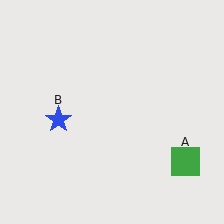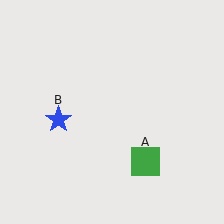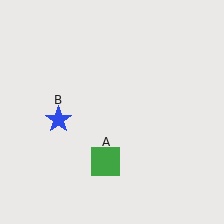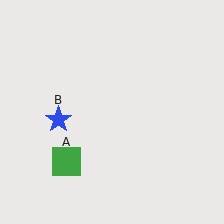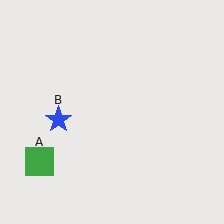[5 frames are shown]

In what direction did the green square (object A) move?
The green square (object A) moved left.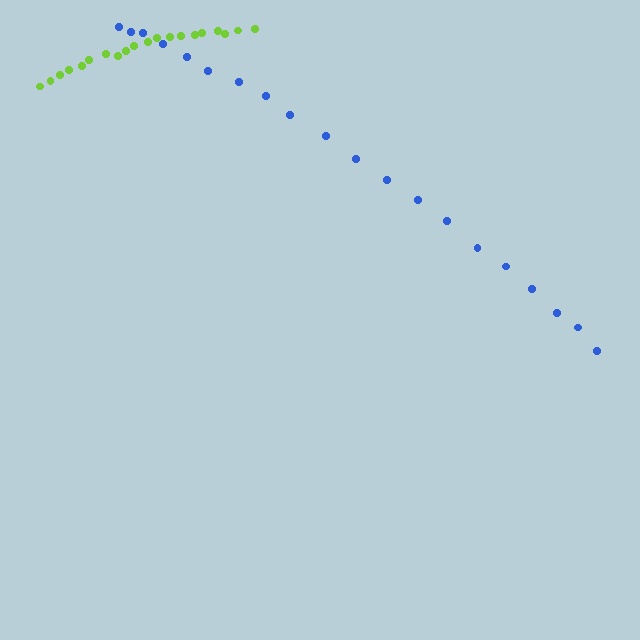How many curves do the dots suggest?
There are 2 distinct paths.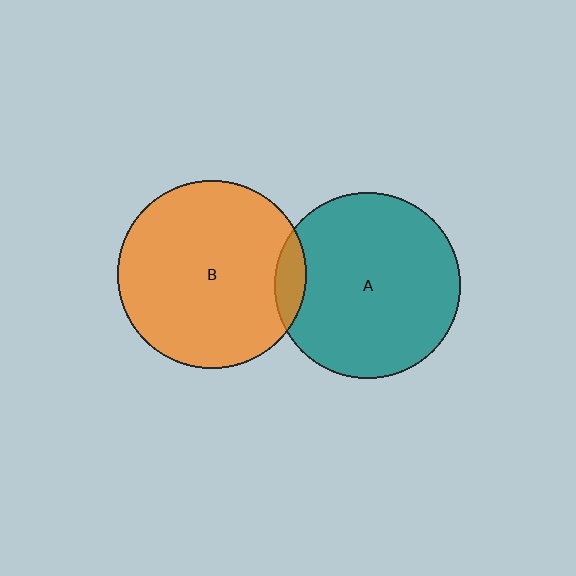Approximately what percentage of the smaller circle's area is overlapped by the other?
Approximately 10%.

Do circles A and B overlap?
Yes.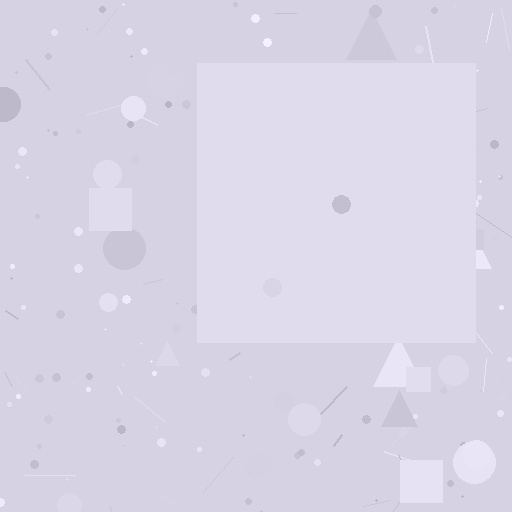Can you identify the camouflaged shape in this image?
The camouflaged shape is a square.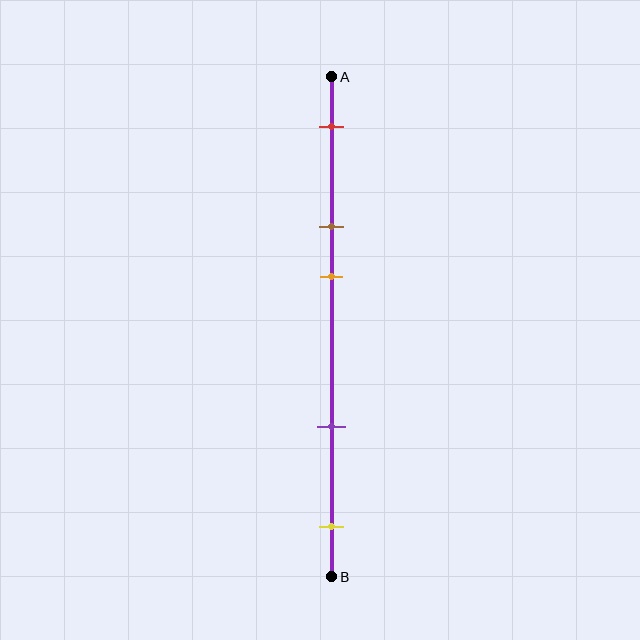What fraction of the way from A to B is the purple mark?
The purple mark is approximately 70% (0.7) of the way from A to B.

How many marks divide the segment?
There are 5 marks dividing the segment.